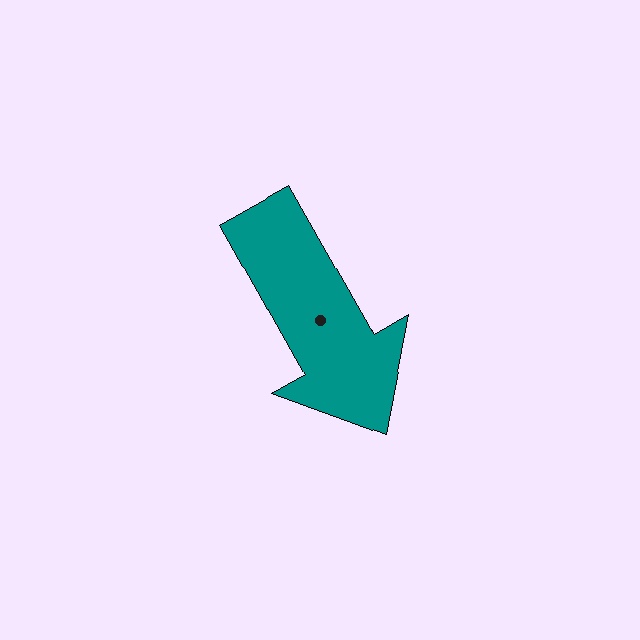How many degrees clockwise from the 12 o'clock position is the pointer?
Approximately 151 degrees.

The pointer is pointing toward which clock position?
Roughly 5 o'clock.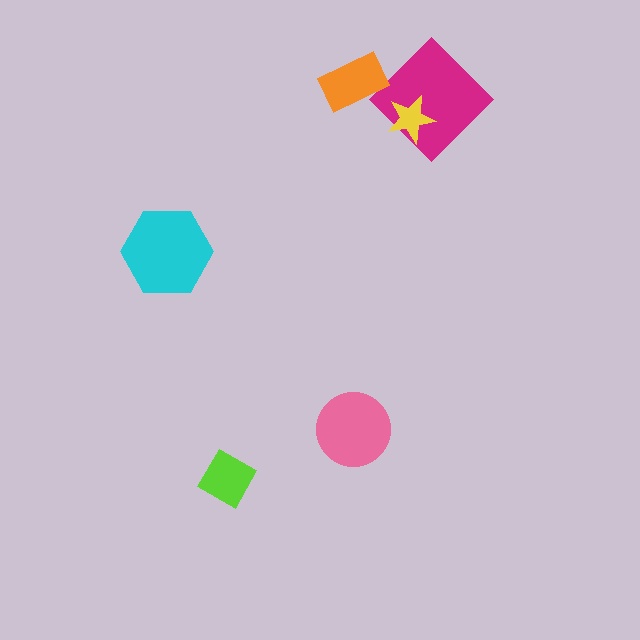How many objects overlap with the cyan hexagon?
0 objects overlap with the cyan hexagon.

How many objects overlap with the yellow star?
1 object overlaps with the yellow star.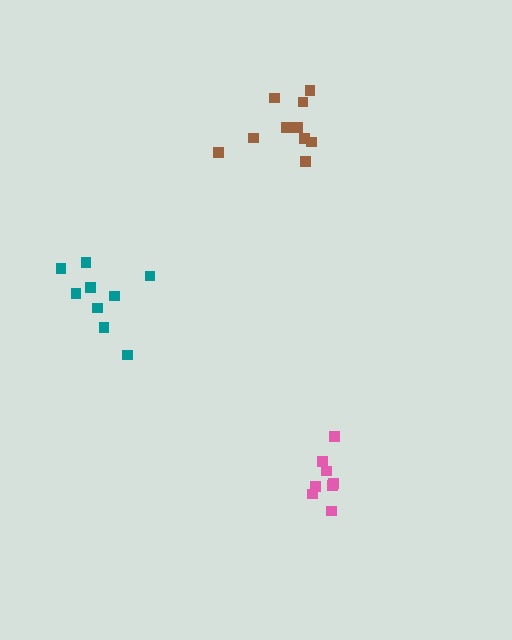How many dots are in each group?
Group 1: 9 dots, Group 2: 10 dots, Group 3: 8 dots (27 total).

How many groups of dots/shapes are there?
There are 3 groups.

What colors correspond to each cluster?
The clusters are colored: teal, brown, pink.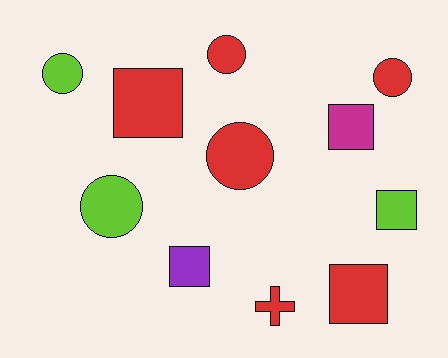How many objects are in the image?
There are 11 objects.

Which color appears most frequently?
Red, with 6 objects.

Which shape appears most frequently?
Circle, with 5 objects.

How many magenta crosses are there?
There are no magenta crosses.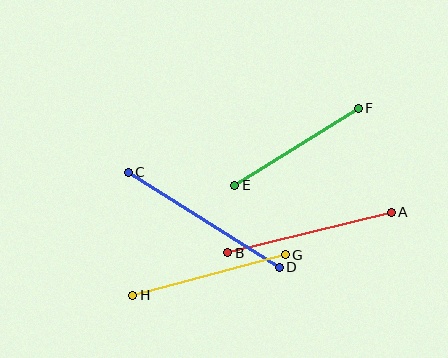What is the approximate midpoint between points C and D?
The midpoint is at approximately (204, 220) pixels.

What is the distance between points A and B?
The distance is approximately 169 pixels.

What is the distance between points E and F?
The distance is approximately 145 pixels.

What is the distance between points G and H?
The distance is approximately 158 pixels.